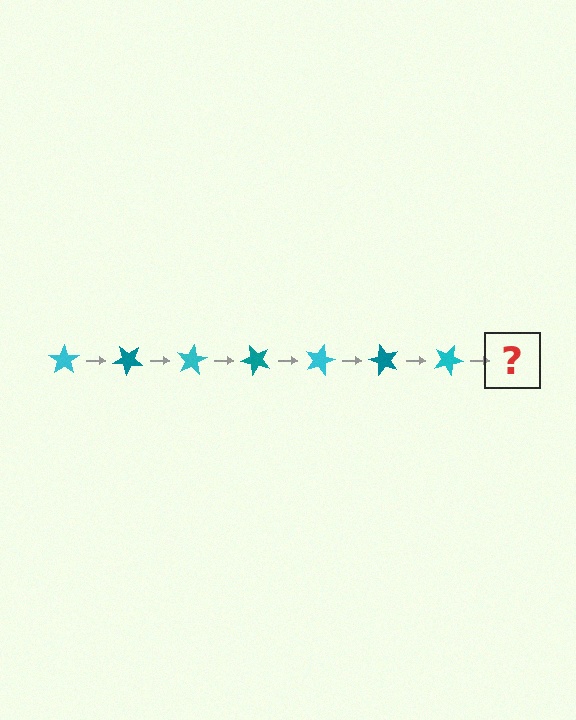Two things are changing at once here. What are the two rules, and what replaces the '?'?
The two rules are that it rotates 40 degrees each step and the color cycles through cyan and teal. The '?' should be a teal star, rotated 280 degrees from the start.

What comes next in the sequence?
The next element should be a teal star, rotated 280 degrees from the start.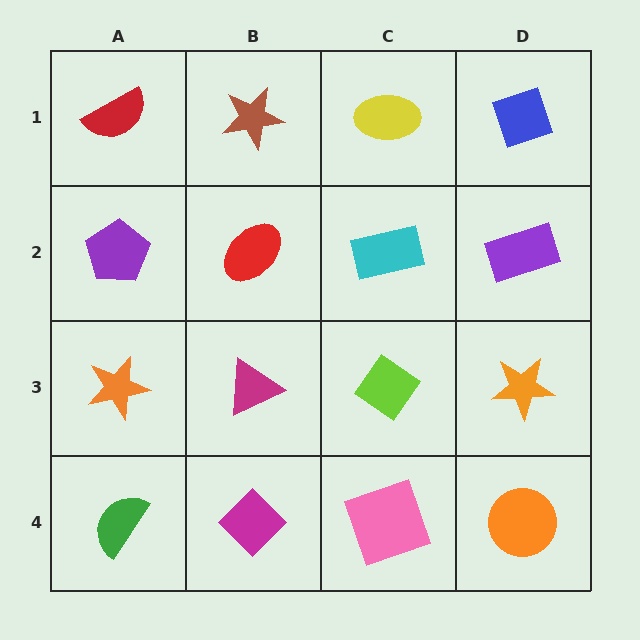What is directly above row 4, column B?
A magenta triangle.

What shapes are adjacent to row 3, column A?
A purple pentagon (row 2, column A), a green semicircle (row 4, column A), a magenta triangle (row 3, column B).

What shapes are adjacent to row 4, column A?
An orange star (row 3, column A), a magenta diamond (row 4, column B).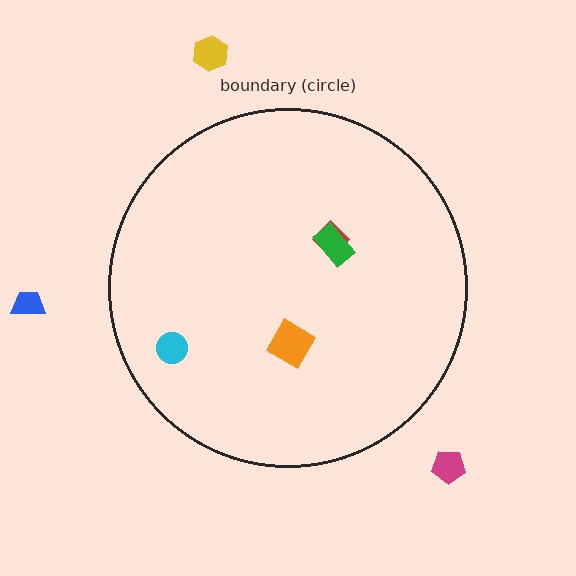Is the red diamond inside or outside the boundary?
Inside.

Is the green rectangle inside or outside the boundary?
Inside.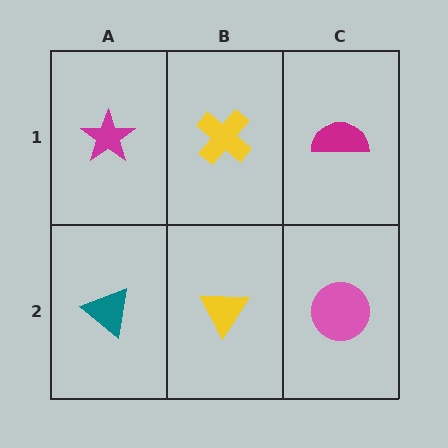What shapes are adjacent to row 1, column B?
A yellow triangle (row 2, column B), a magenta star (row 1, column A), a magenta semicircle (row 1, column C).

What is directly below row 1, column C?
A pink circle.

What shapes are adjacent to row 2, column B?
A yellow cross (row 1, column B), a teal triangle (row 2, column A), a pink circle (row 2, column C).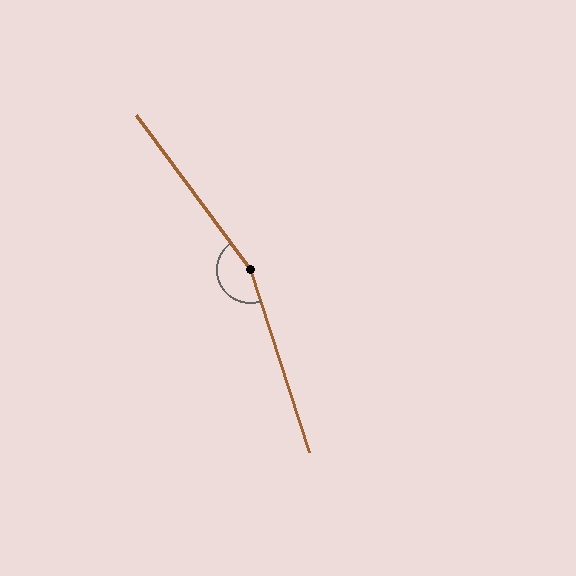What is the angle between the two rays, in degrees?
Approximately 162 degrees.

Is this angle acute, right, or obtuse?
It is obtuse.